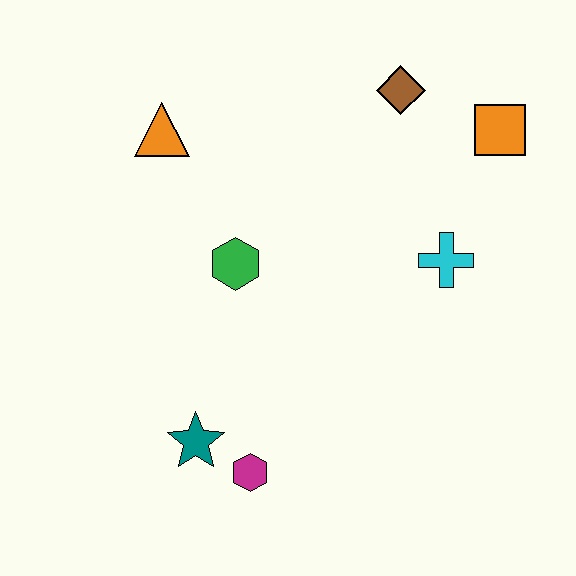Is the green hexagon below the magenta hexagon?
No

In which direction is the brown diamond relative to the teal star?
The brown diamond is above the teal star.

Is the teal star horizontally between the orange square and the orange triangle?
Yes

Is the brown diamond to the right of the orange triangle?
Yes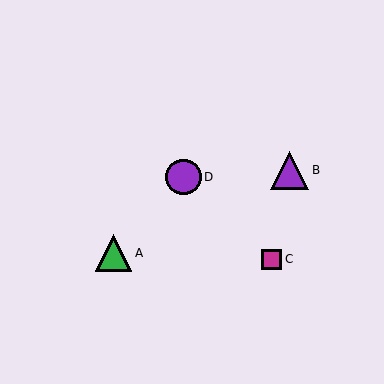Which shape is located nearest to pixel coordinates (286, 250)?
The magenta square (labeled C) at (271, 259) is nearest to that location.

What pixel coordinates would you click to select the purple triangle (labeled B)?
Click at (290, 170) to select the purple triangle B.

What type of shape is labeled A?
Shape A is a green triangle.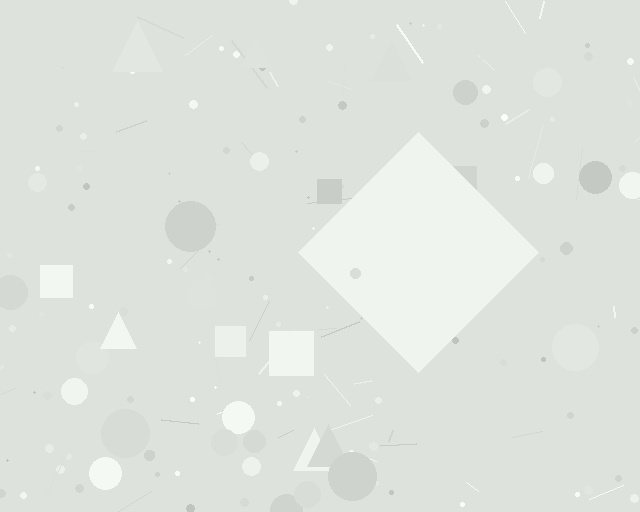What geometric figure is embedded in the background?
A diamond is embedded in the background.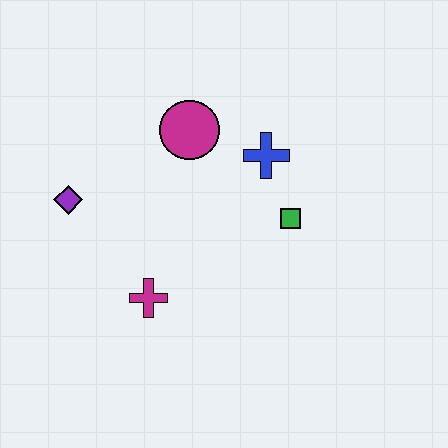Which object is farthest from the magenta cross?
The blue cross is farthest from the magenta cross.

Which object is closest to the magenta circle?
The blue cross is closest to the magenta circle.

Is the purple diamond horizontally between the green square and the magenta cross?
No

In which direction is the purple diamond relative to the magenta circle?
The purple diamond is to the left of the magenta circle.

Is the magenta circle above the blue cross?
Yes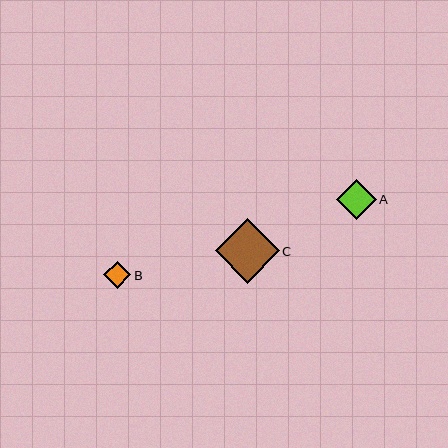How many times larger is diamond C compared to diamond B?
Diamond C is approximately 2.3 times the size of diamond B.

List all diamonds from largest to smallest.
From largest to smallest: C, A, B.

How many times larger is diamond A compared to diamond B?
Diamond A is approximately 1.4 times the size of diamond B.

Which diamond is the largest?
Diamond C is the largest with a size of approximately 64 pixels.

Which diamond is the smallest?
Diamond B is the smallest with a size of approximately 28 pixels.